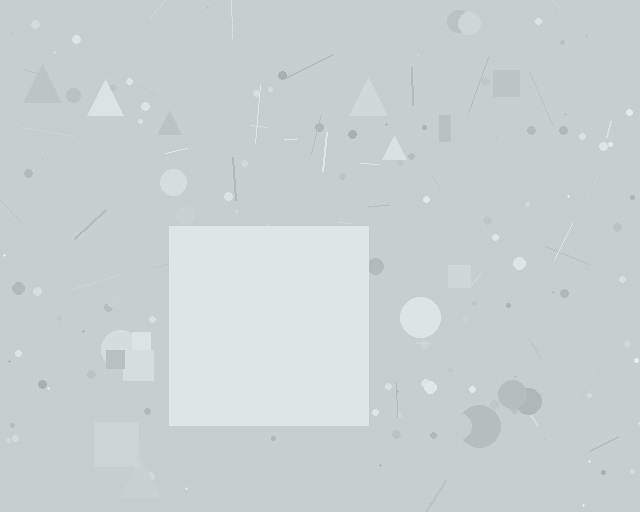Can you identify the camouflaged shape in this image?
The camouflaged shape is a square.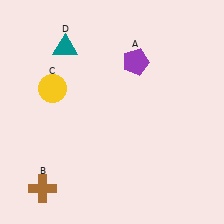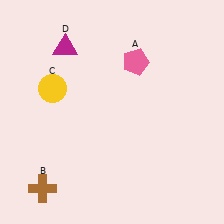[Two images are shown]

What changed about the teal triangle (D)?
In Image 1, D is teal. In Image 2, it changed to magenta.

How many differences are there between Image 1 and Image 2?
There are 2 differences between the two images.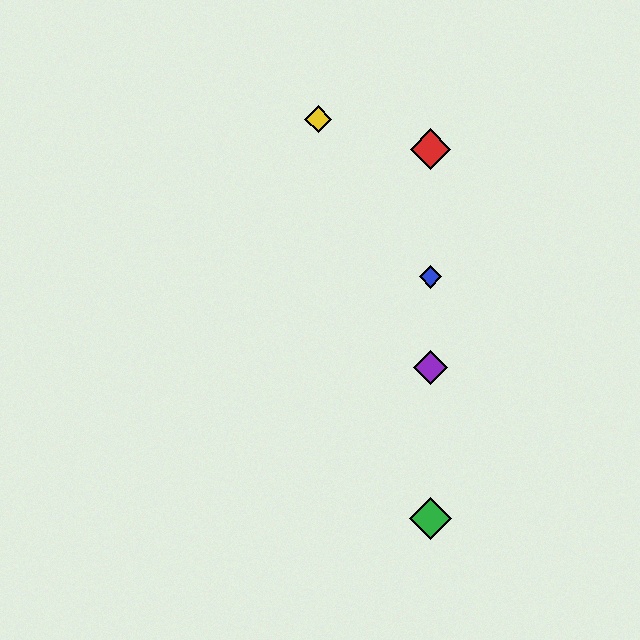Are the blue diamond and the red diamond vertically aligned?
Yes, both are at x≈431.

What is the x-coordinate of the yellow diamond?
The yellow diamond is at x≈318.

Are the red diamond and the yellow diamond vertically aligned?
No, the red diamond is at x≈431 and the yellow diamond is at x≈318.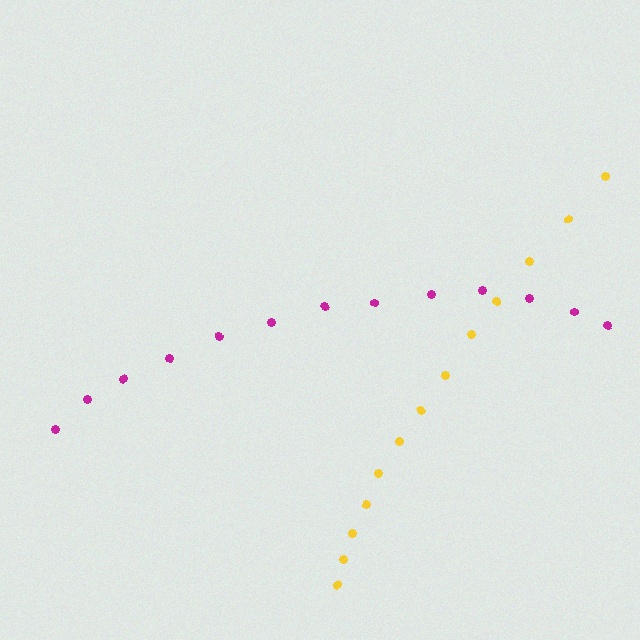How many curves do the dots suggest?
There are 2 distinct paths.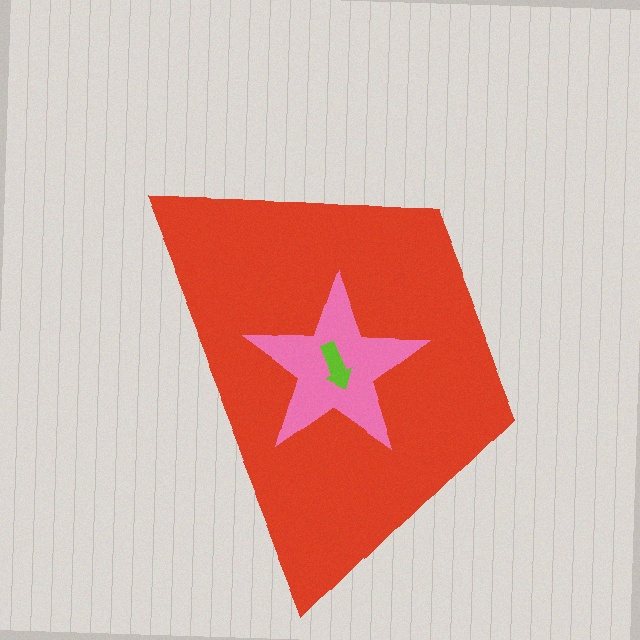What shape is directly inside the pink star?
The lime arrow.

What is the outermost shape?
The red trapezoid.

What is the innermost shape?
The lime arrow.